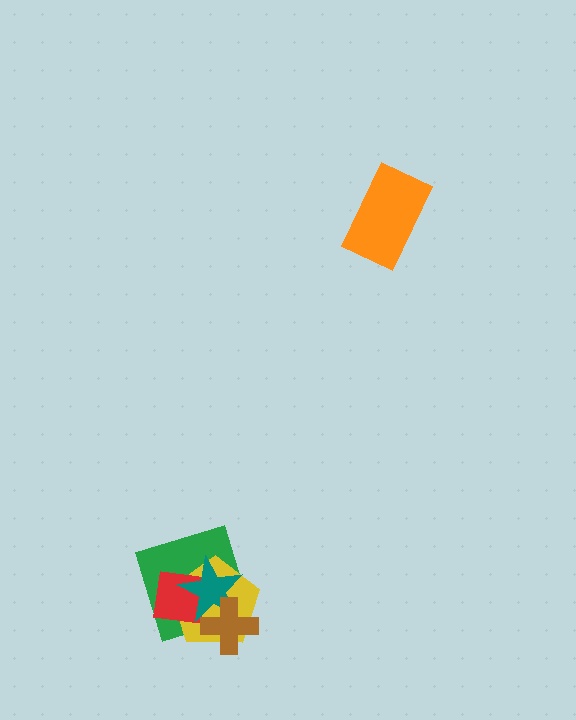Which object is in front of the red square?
The teal star is in front of the red square.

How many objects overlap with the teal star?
4 objects overlap with the teal star.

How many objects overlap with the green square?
4 objects overlap with the green square.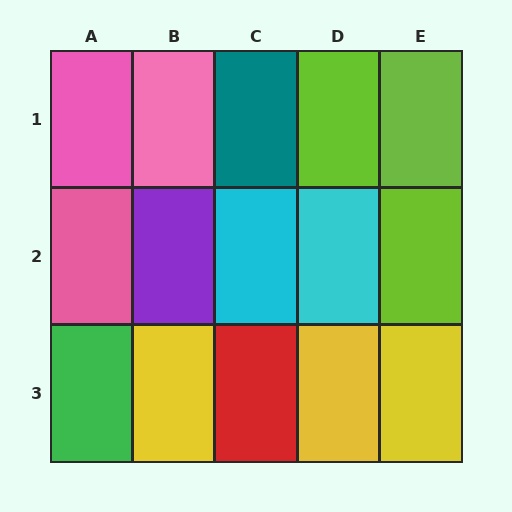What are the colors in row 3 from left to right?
Green, yellow, red, yellow, yellow.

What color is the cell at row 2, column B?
Purple.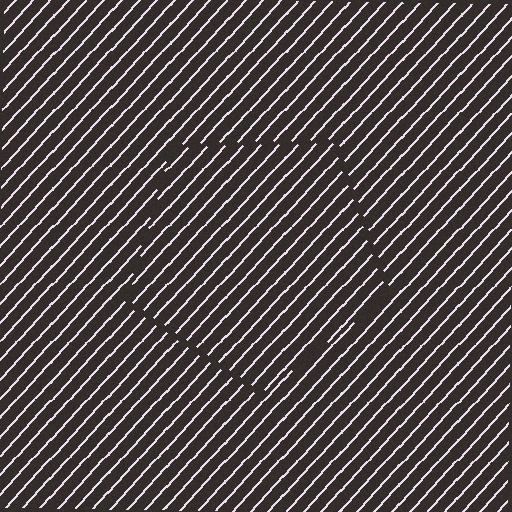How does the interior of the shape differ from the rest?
The interior of the shape contains the same grating, shifted by half a period — the contour is defined by the phase discontinuity where line-ends from the inner and outer gratings abut.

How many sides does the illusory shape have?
5 sides — the line-ends trace a pentagon.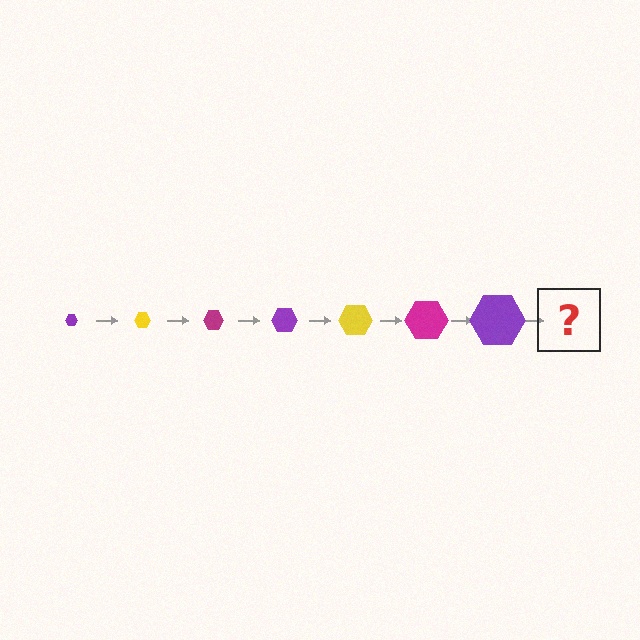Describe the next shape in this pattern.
It should be a yellow hexagon, larger than the previous one.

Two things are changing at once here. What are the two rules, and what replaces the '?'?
The two rules are that the hexagon grows larger each step and the color cycles through purple, yellow, and magenta. The '?' should be a yellow hexagon, larger than the previous one.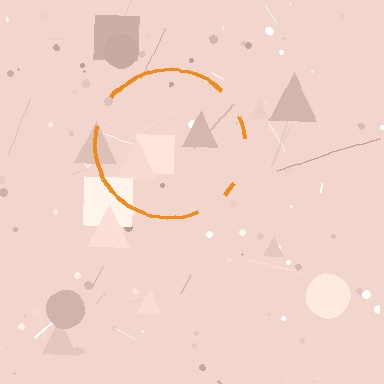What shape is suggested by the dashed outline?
The dashed outline suggests a circle.